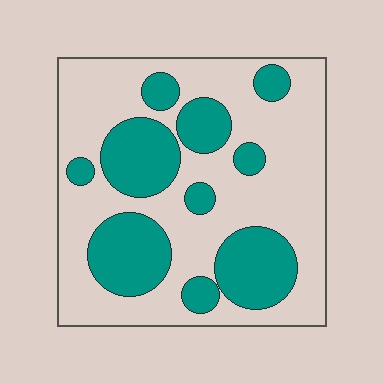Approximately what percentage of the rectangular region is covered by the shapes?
Approximately 35%.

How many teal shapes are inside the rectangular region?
10.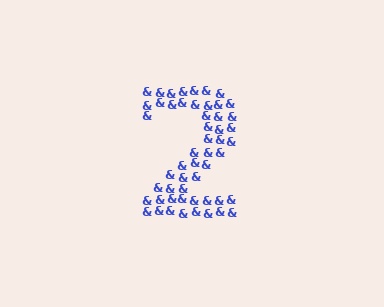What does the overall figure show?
The overall figure shows the digit 2.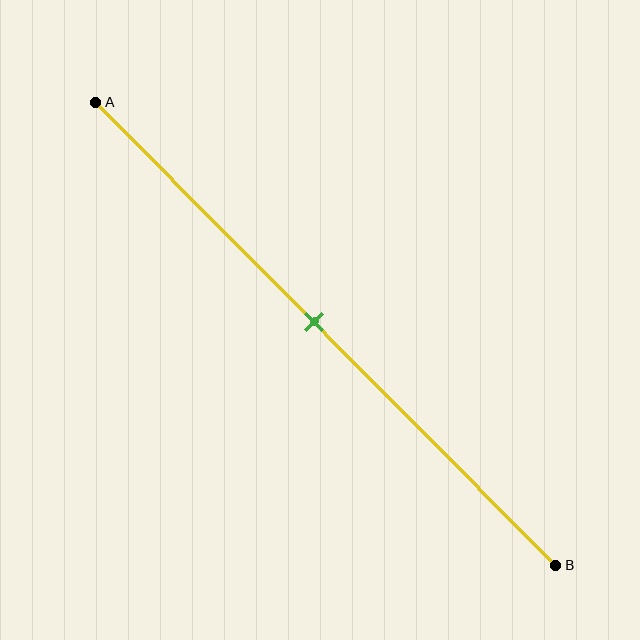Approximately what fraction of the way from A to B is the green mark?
The green mark is approximately 50% of the way from A to B.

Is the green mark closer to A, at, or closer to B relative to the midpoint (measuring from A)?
The green mark is approximately at the midpoint of segment AB.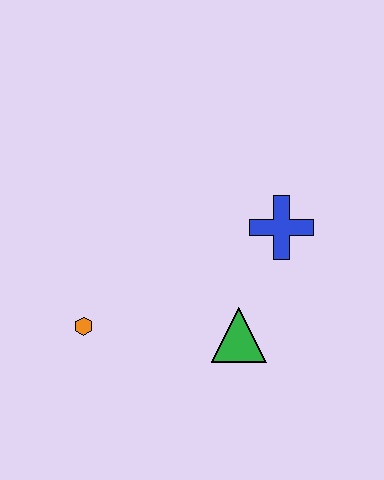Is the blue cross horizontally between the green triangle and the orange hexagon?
No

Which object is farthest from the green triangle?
The orange hexagon is farthest from the green triangle.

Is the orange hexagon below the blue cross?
Yes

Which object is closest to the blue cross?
The green triangle is closest to the blue cross.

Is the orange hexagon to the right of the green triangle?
No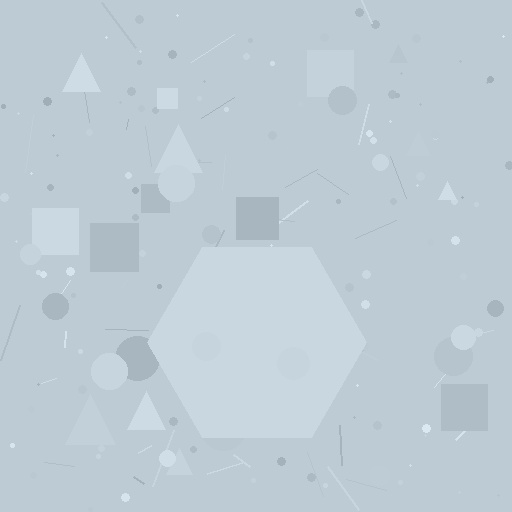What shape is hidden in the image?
A hexagon is hidden in the image.